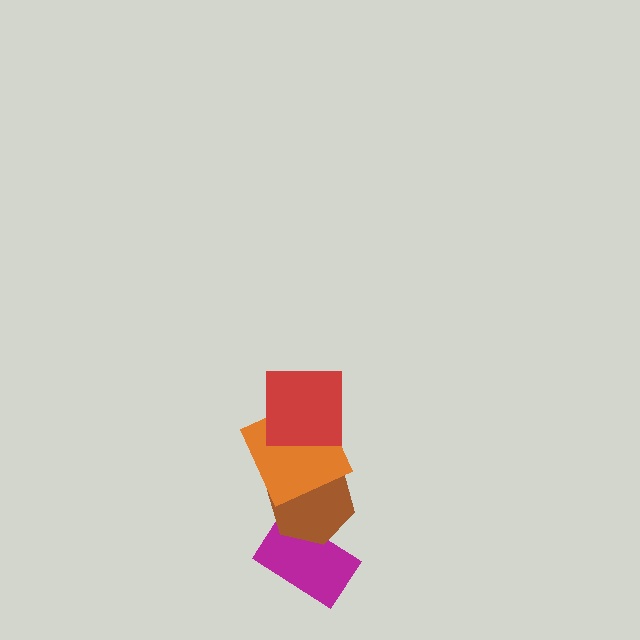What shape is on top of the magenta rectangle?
The brown hexagon is on top of the magenta rectangle.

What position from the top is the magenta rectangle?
The magenta rectangle is 4th from the top.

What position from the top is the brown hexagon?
The brown hexagon is 3rd from the top.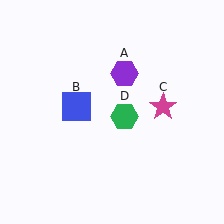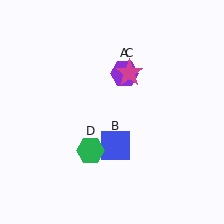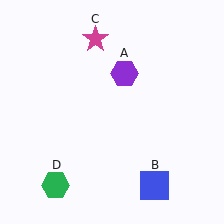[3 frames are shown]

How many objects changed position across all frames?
3 objects changed position: blue square (object B), magenta star (object C), green hexagon (object D).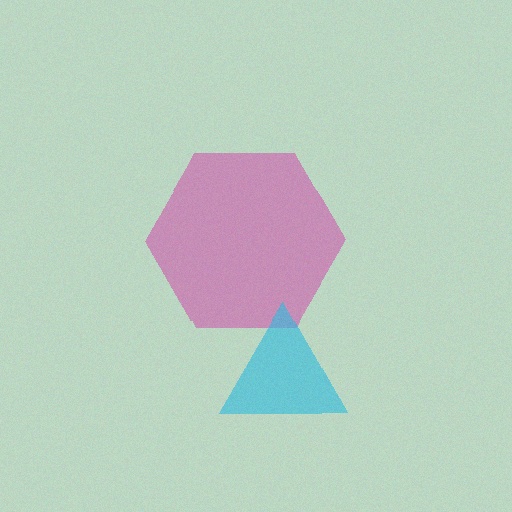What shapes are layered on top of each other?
The layered shapes are: a magenta hexagon, a cyan triangle.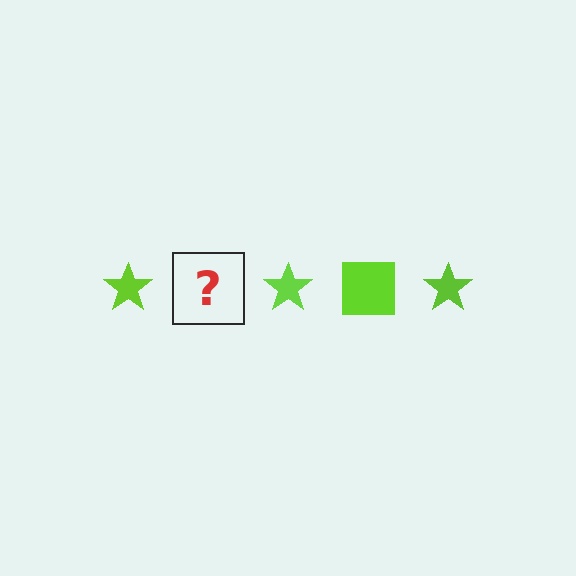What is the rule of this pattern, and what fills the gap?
The rule is that the pattern cycles through star, square shapes in lime. The gap should be filled with a lime square.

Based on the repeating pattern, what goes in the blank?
The blank should be a lime square.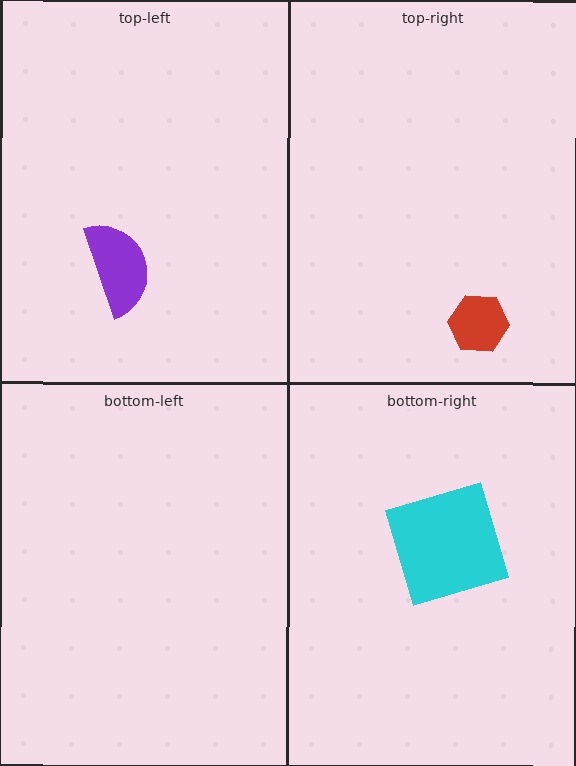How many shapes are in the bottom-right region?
1.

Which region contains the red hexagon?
The top-right region.